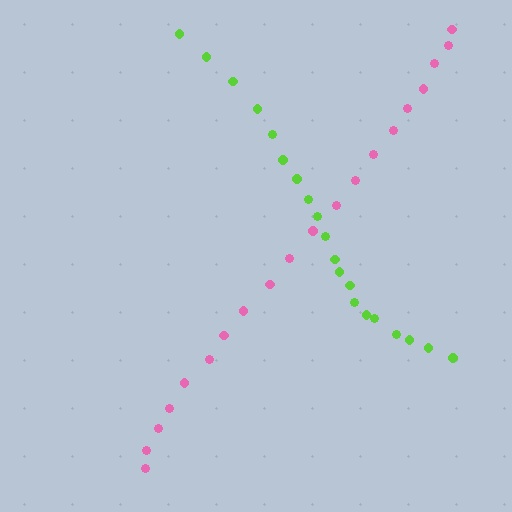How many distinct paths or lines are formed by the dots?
There are 2 distinct paths.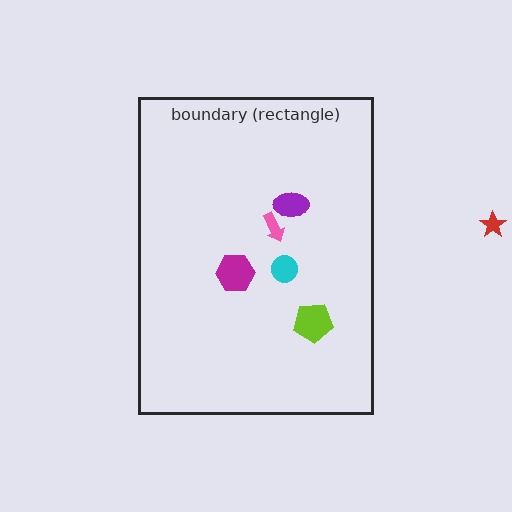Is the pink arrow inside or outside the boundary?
Inside.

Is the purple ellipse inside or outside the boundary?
Inside.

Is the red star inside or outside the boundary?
Outside.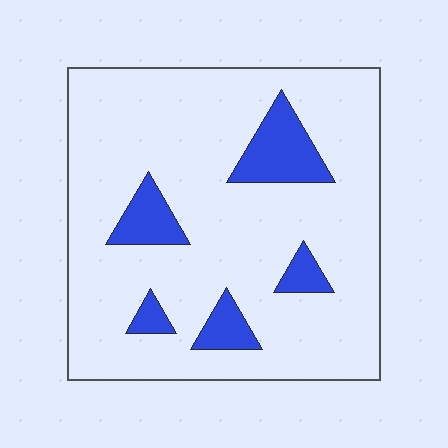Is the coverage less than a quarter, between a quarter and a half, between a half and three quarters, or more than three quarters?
Less than a quarter.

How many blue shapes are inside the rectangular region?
5.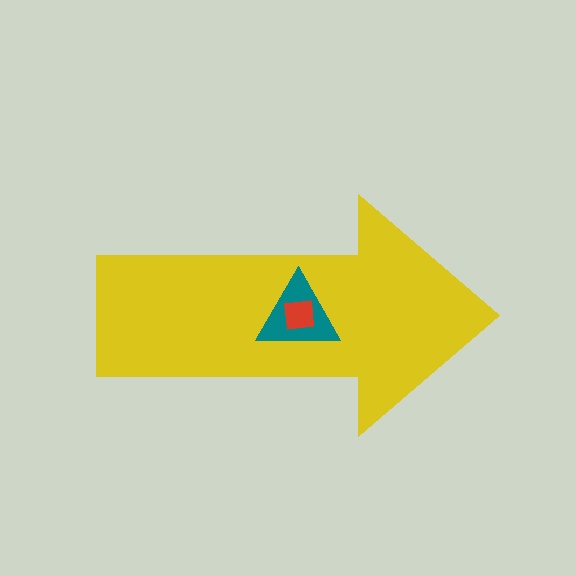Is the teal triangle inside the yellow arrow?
Yes.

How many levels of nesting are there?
3.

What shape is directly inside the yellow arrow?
The teal triangle.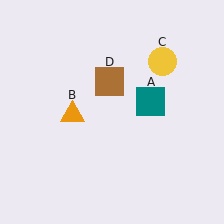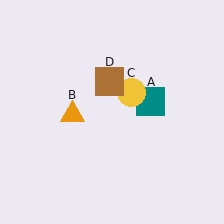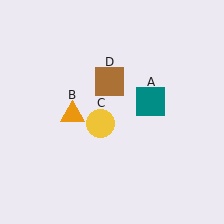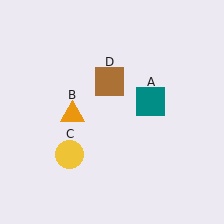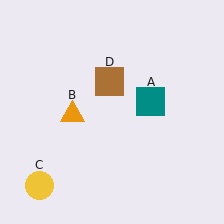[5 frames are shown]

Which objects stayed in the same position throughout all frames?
Teal square (object A) and orange triangle (object B) and brown square (object D) remained stationary.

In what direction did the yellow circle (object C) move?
The yellow circle (object C) moved down and to the left.